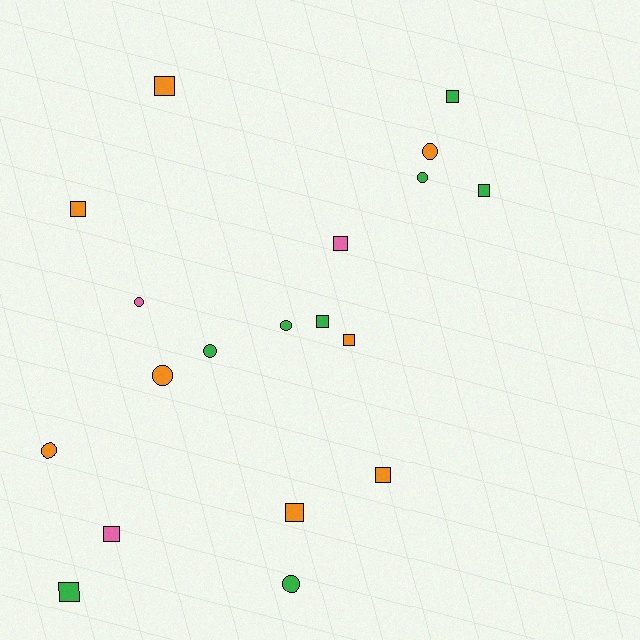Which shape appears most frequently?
Square, with 11 objects.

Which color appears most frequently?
Green, with 8 objects.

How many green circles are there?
There are 4 green circles.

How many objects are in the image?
There are 19 objects.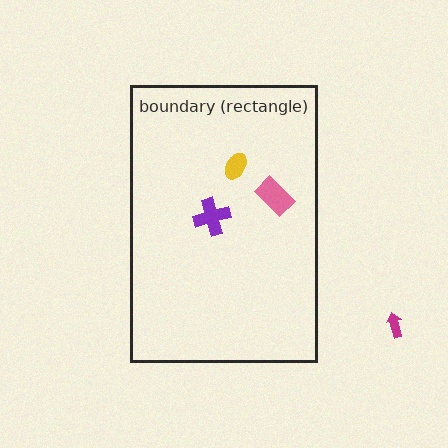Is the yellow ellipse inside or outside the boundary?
Inside.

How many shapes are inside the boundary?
3 inside, 1 outside.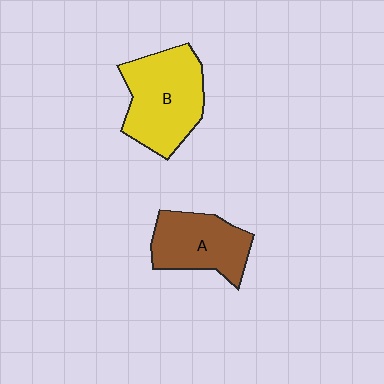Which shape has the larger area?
Shape B (yellow).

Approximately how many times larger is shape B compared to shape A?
Approximately 1.3 times.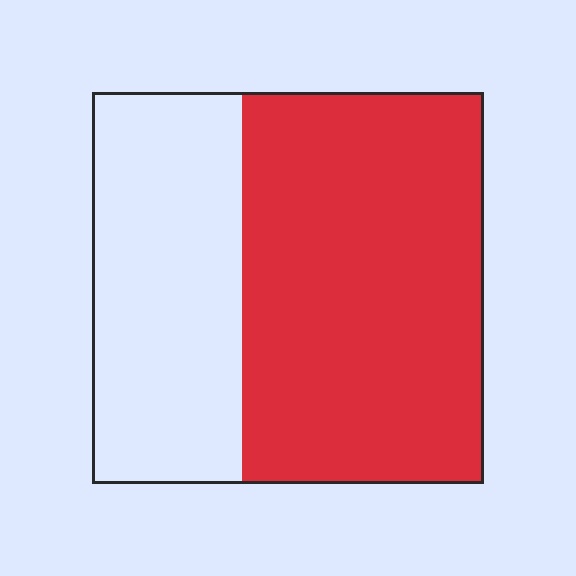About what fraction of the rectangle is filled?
About five eighths (5/8).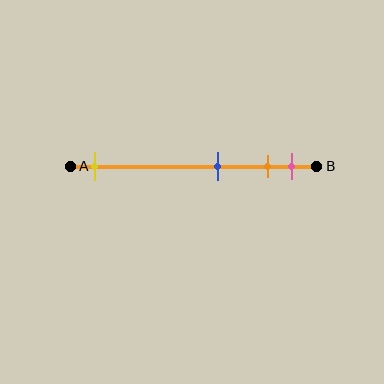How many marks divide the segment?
There are 4 marks dividing the segment.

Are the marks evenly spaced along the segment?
No, the marks are not evenly spaced.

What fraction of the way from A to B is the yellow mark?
The yellow mark is approximately 10% (0.1) of the way from A to B.